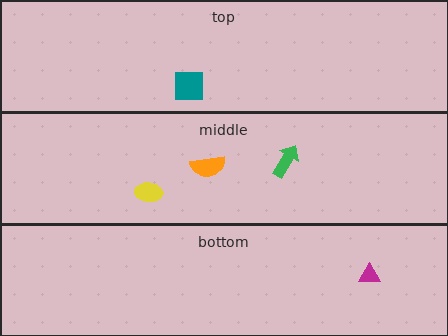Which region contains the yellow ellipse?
The middle region.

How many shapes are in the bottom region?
1.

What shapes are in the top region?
The teal square.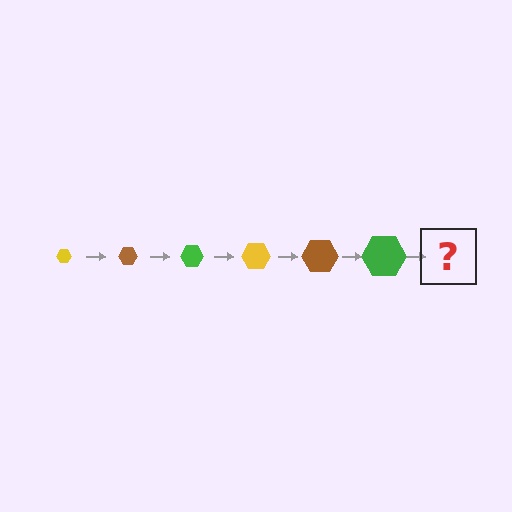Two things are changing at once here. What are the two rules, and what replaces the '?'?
The two rules are that the hexagon grows larger each step and the color cycles through yellow, brown, and green. The '?' should be a yellow hexagon, larger than the previous one.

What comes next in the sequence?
The next element should be a yellow hexagon, larger than the previous one.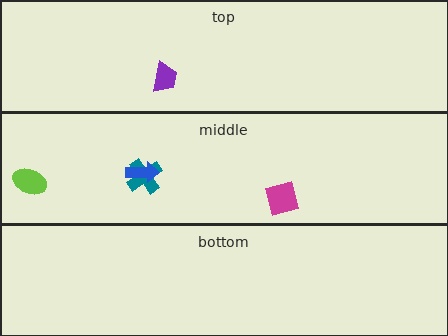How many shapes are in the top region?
1.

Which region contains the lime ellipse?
The middle region.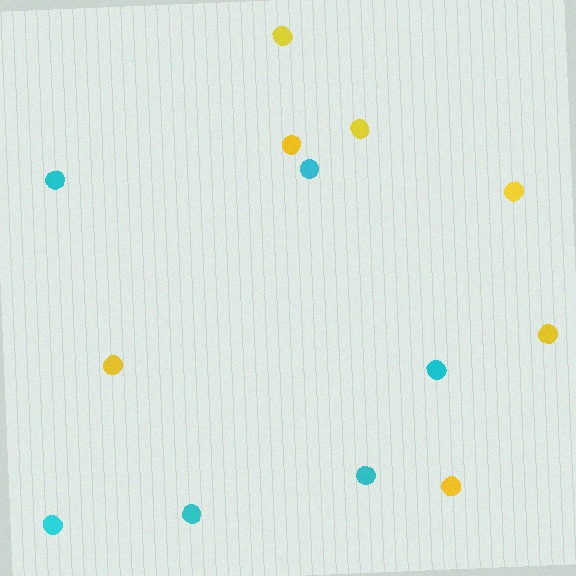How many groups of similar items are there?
There are 2 groups: one group of cyan circles (6) and one group of yellow circles (7).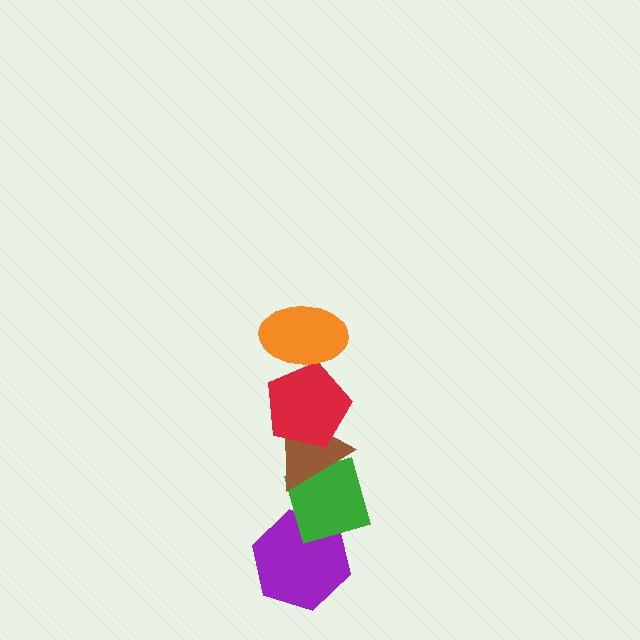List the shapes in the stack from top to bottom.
From top to bottom: the orange ellipse, the red pentagon, the brown triangle, the green diamond, the purple hexagon.